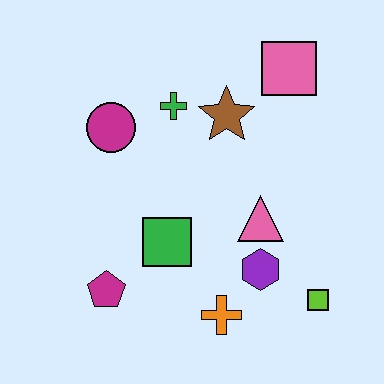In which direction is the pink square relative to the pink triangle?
The pink square is above the pink triangle.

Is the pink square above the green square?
Yes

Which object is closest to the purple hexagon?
The pink triangle is closest to the purple hexagon.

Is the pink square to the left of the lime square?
Yes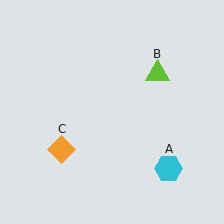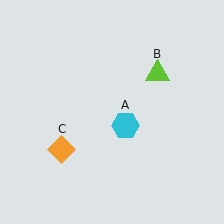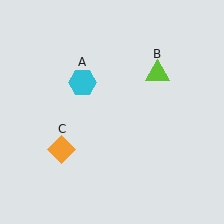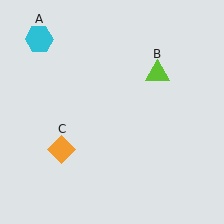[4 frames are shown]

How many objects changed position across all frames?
1 object changed position: cyan hexagon (object A).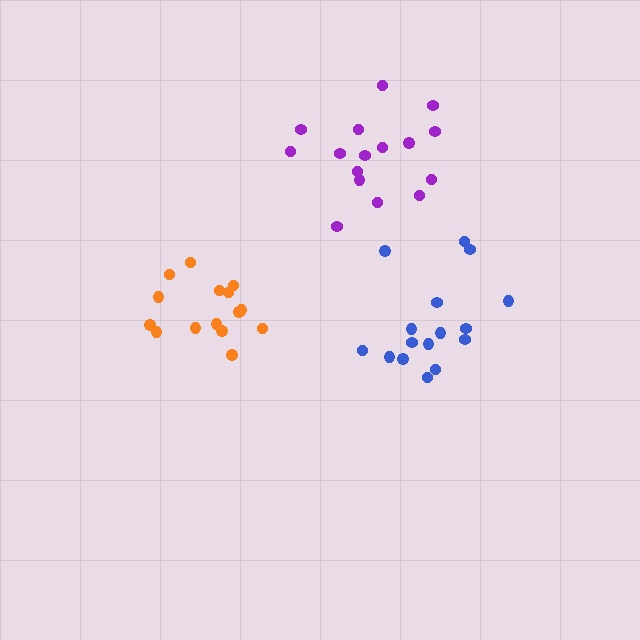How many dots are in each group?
Group 1: 15 dots, Group 2: 16 dots, Group 3: 16 dots (47 total).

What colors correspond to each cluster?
The clusters are colored: orange, purple, blue.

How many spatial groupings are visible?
There are 3 spatial groupings.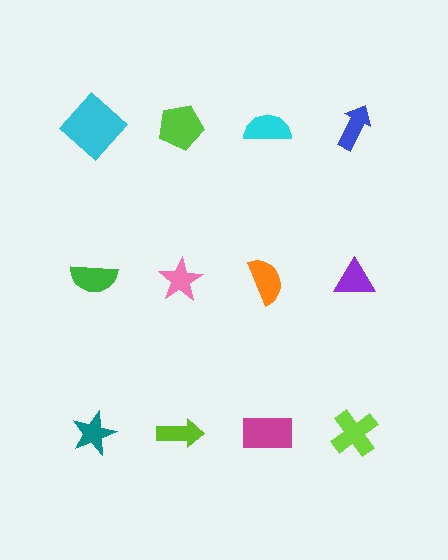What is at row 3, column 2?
A lime arrow.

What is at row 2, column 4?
A purple triangle.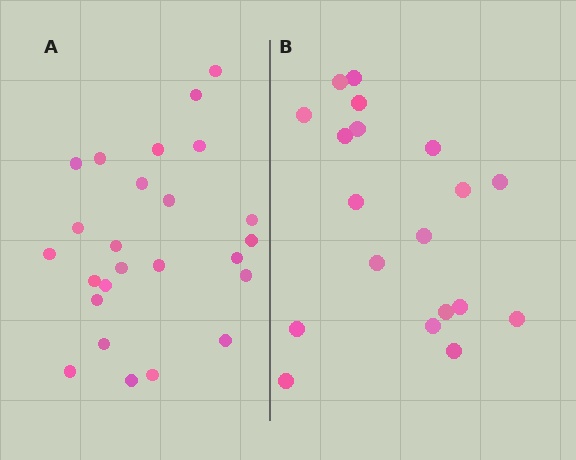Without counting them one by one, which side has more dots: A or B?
Region A (the left region) has more dots.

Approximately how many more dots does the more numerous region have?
Region A has about 6 more dots than region B.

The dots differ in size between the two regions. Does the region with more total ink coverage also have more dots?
No. Region B has more total ink coverage because its dots are larger, but region A actually contains more individual dots. Total area can be misleading — the number of items is what matters here.